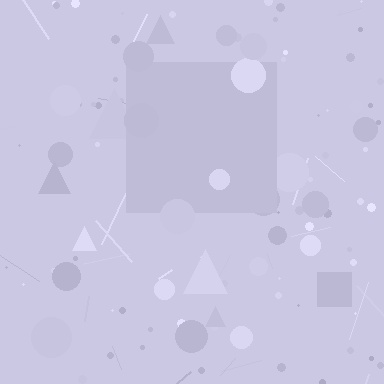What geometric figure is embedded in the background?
A square is embedded in the background.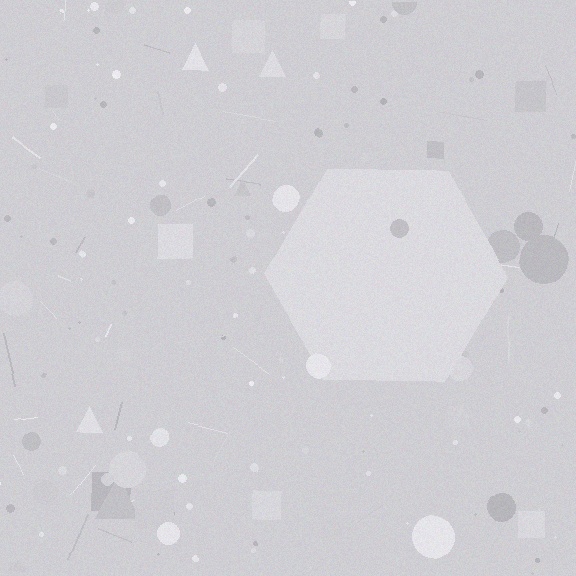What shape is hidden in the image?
A hexagon is hidden in the image.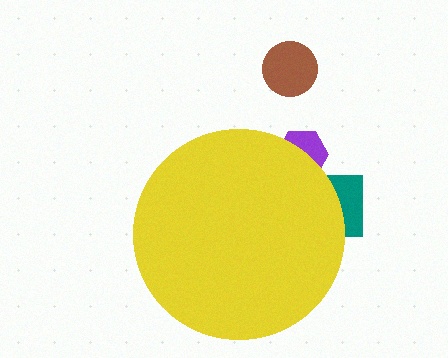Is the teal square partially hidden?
Yes, the teal square is partially hidden behind the yellow circle.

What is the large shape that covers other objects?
A yellow circle.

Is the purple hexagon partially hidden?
Yes, the purple hexagon is partially hidden behind the yellow circle.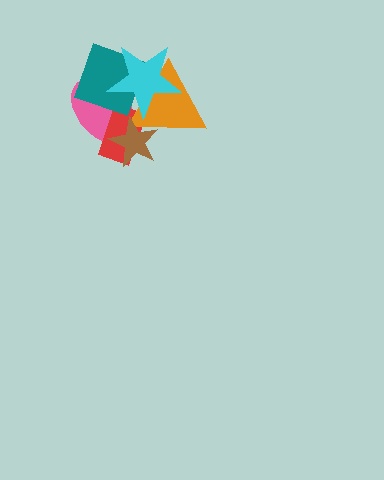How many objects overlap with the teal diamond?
4 objects overlap with the teal diamond.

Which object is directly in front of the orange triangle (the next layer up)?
The cyan star is directly in front of the orange triangle.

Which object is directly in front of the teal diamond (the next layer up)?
The orange triangle is directly in front of the teal diamond.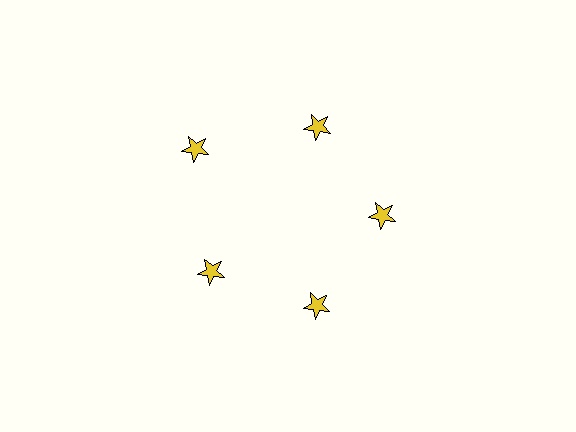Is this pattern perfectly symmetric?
No. The 5 yellow stars are arranged in a ring, but one element near the 10 o'clock position is pushed outward from the center, breaking the 5-fold rotational symmetry.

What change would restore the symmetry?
The symmetry would be restored by moving it inward, back onto the ring so that all 5 stars sit at equal angles and equal distance from the center.